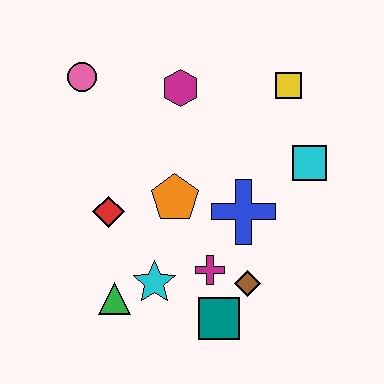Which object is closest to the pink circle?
The magenta hexagon is closest to the pink circle.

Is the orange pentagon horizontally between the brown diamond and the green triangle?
Yes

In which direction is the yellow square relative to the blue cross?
The yellow square is above the blue cross.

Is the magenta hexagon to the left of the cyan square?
Yes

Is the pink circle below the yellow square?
No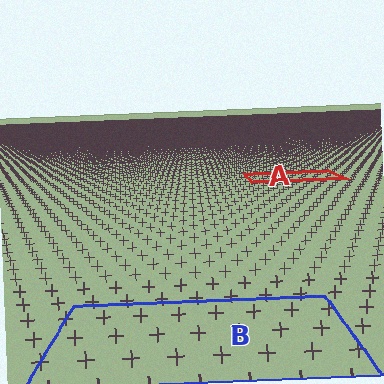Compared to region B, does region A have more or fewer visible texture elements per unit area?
Region A has more texture elements per unit area — they are packed more densely because it is farther away.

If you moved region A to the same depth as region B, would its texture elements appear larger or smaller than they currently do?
They would appear larger. At a closer depth, the same texture elements are projected at a bigger on-screen size.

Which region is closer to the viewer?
Region B is closer. The texture elements there are larger and more spread out.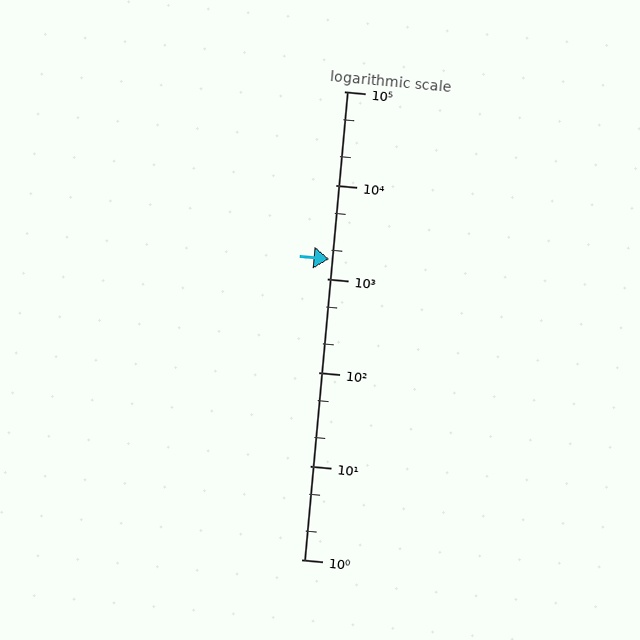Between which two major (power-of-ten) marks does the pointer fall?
The pointer is between 1000 and 10000.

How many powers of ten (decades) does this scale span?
The scale spans 5 decades, from 1 to 100000.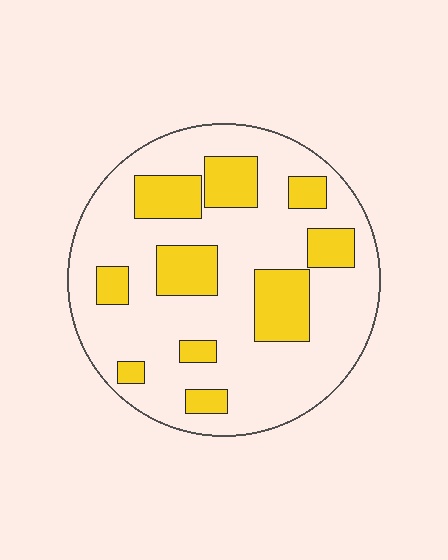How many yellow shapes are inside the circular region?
10.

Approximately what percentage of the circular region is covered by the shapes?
Approximately 25%.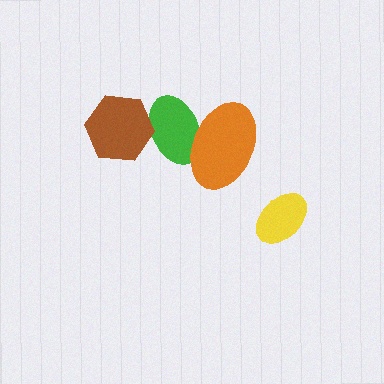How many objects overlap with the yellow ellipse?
0 objects overlap with the yellow ellipse.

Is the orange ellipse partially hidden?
No, no other shape covers it.